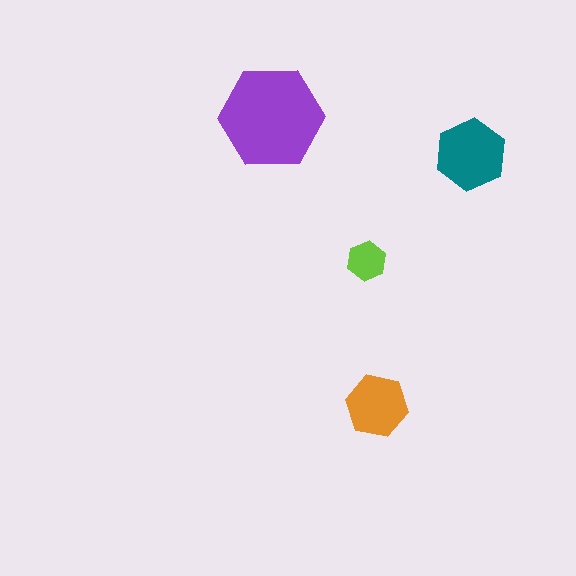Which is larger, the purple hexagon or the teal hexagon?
The purple one.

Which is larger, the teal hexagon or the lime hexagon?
The teal one.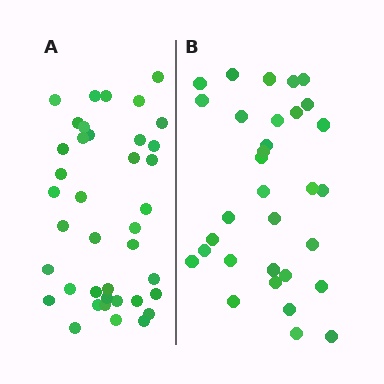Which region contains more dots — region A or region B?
Region A (the left region) has more dots.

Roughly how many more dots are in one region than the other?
Region A has roughly 8 or so more dots than region B.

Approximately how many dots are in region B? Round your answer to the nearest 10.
About 30 dots. (The exact count is 32, which rounds to 30.)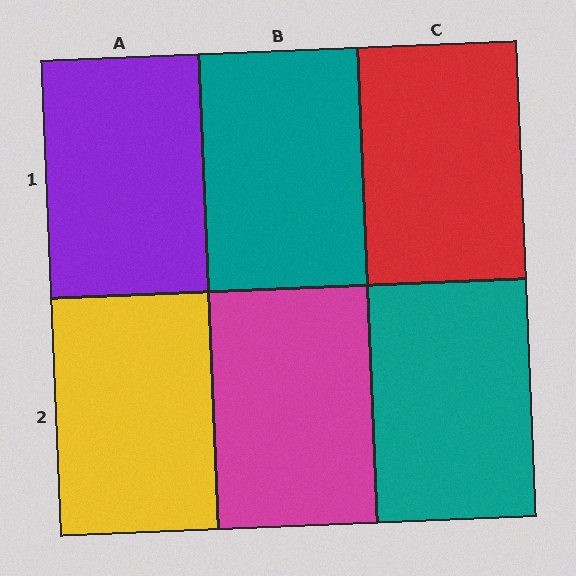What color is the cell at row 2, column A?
Yellow.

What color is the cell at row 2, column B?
Magenta.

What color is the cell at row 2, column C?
Teal.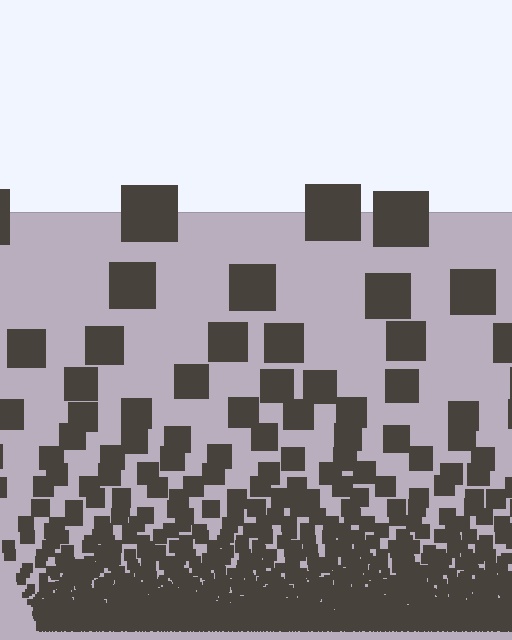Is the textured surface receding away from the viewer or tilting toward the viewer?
The surface appears to tilt toward the viewer. Texture elements get larger and sparser toward the top.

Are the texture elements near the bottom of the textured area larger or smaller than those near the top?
Smaller. The gradient is inverted — elements near the bottom are smaller and denser.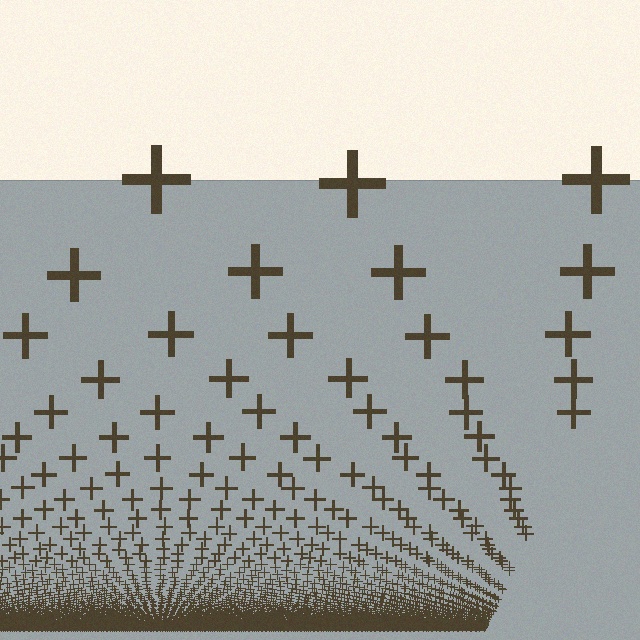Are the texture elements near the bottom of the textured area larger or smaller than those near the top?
Smaller. The gradient is inverted — elements near the bottom are smaller and denser.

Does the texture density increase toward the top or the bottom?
Density increases toward the bottom.